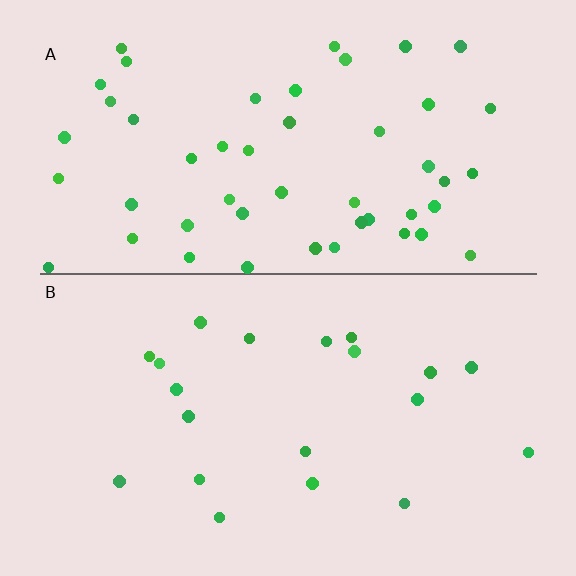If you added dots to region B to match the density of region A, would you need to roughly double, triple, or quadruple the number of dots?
Approximately triple.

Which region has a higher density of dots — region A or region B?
A (the top).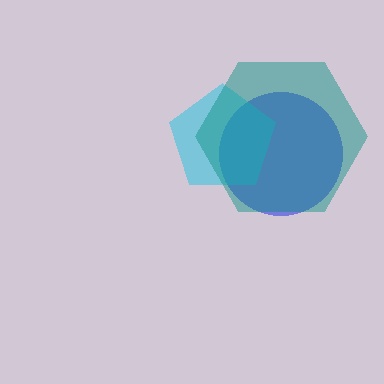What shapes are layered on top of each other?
The layered shapes are: a blue circle, a cyan pentagon, a teal hexagon.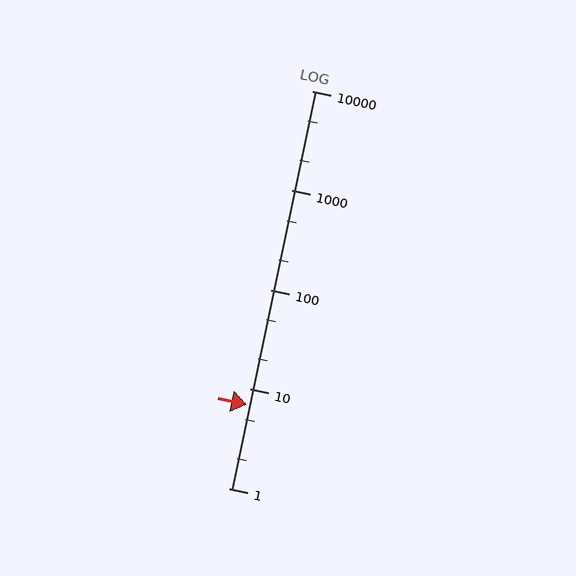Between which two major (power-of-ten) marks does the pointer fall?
The pointer is between 1 and 10.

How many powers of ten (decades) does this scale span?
The scale spans 4 decades, from 1 to 10000.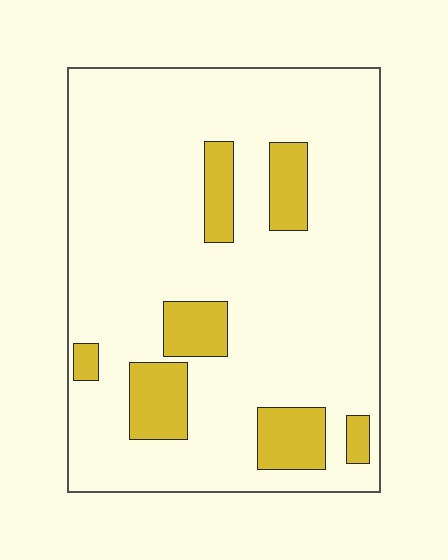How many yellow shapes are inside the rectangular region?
7.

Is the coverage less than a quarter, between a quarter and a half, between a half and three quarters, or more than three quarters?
Less than a quarter.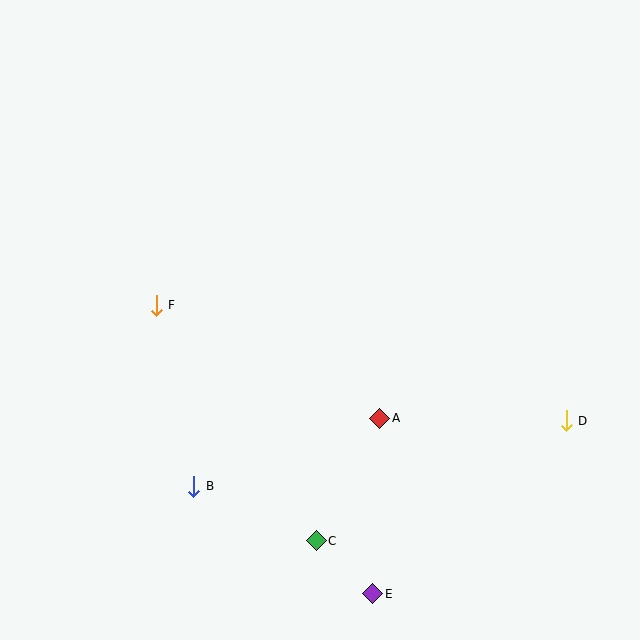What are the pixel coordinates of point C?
Point C is at (316, 541).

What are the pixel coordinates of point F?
Point F is at (156, 305).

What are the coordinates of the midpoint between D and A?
The midpoint between D and A is at (473, 419).